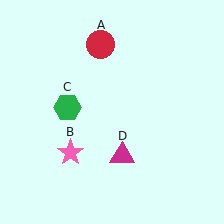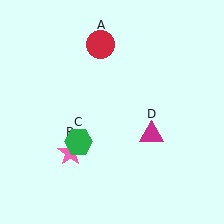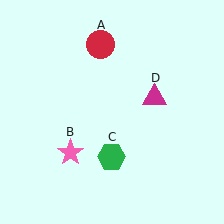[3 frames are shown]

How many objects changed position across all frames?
2 objects changed position: green hexagon (object C), magenta triangle (object D).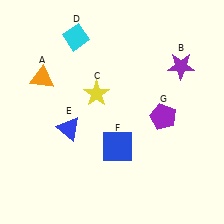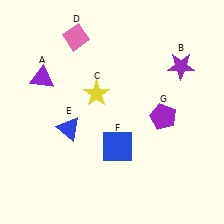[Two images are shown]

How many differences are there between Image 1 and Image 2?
There are 2 differences between the two images.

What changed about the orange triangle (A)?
In Image 1, A is orange. In Image 2, it changed to purple.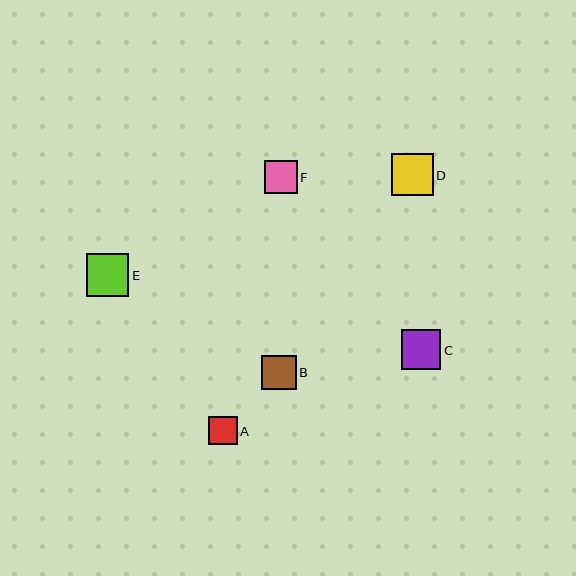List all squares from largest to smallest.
From largest to smallest: E, D, C, B, F, A.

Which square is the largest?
Square E is the largest with a size of approximately 42 pixels.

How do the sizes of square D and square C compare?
Square D and square C are approximately the same size.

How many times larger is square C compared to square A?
Square C is approximately 1.4 times the size of square A.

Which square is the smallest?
Square A is the smallest with a size of approximately 28 pixels.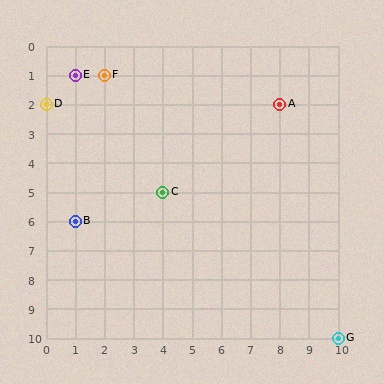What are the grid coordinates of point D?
Point D is at grid coordinates (0, 2).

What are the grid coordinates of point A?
Point A is at grid coordinates (8, 2).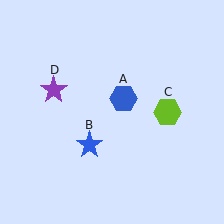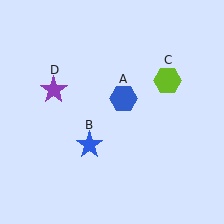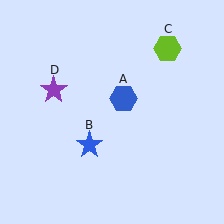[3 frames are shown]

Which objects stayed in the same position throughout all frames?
Blue hexagon (object A) and blue star (object B) and purple star (object D) remained stationary.